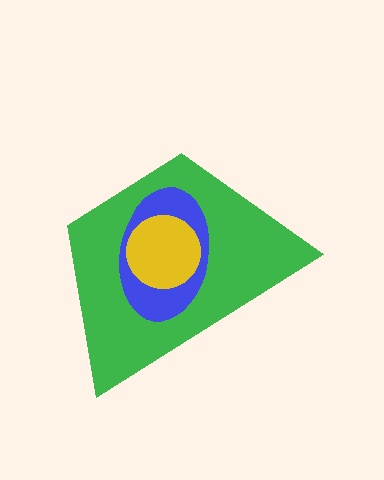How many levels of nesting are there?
3.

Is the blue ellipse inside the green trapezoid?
Yes.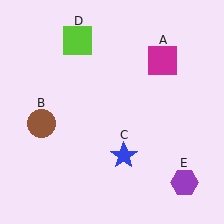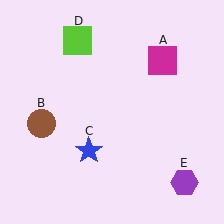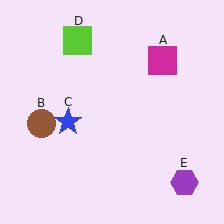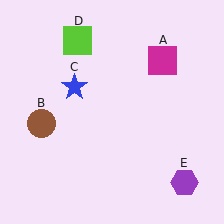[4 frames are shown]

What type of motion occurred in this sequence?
The blue star (object C) rotated clockwise around the center of the scene.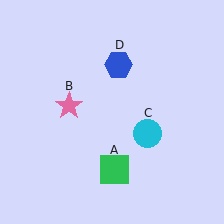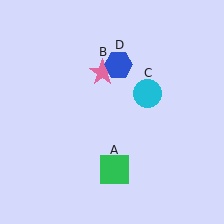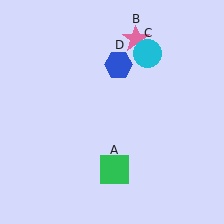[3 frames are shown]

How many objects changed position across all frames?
2 objects changed position: pink star (object B), cyan circle (object C).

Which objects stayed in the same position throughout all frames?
Green square (object A) and blue hexagon (object D) remained stationary.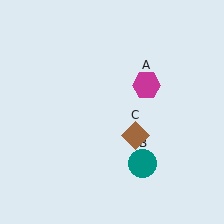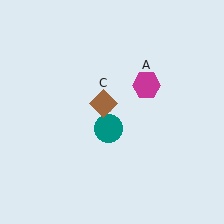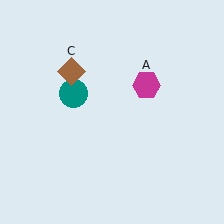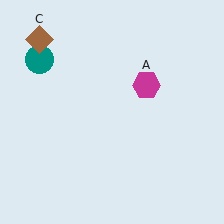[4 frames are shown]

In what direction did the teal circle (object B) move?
The teal circle (object B) moved up and to the left.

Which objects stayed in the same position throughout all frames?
Magenta hexagon (object A) remained stationary.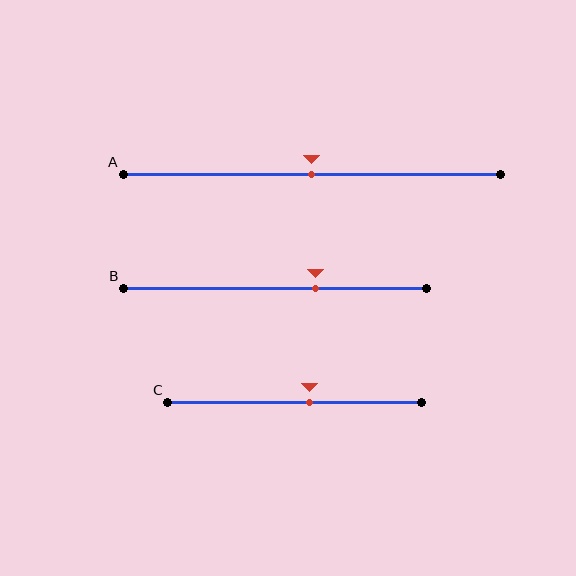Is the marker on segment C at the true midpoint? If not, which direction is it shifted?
No, the marker on segment C is shifted to the right by about 6% of the segment length.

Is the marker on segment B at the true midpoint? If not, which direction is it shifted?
No, the marker on segment B is shifted to the right by about 13% of the segment length.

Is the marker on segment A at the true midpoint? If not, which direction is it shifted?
Yes, the marker on segment A is at the true midpoint.